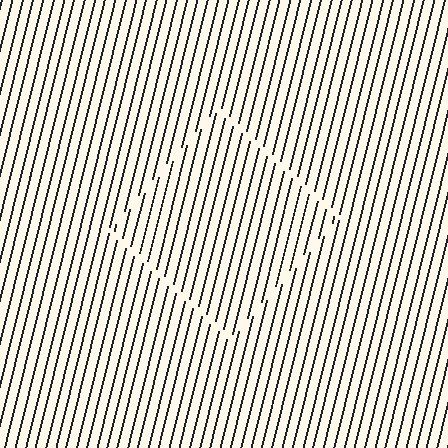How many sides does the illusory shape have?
4 sides — the line-ends trace a square.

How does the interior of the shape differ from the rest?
The interior of the shape contains the same grating, shifted by half a period — the contour is defined by the phase discontinuity where line-ends from the inner and outer gratings abut.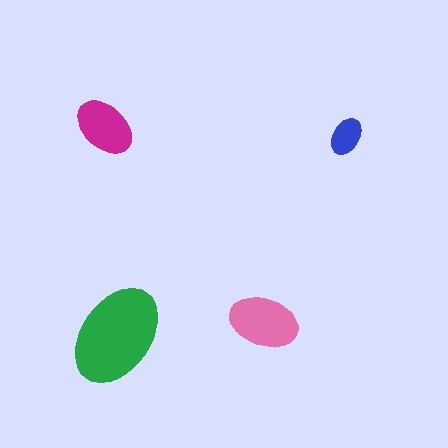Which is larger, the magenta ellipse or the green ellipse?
The green one.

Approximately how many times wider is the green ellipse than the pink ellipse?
About 1.5 times wider.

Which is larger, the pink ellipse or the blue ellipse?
The pink one.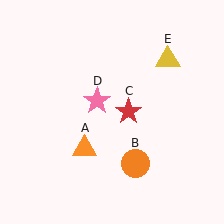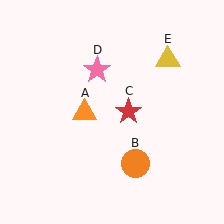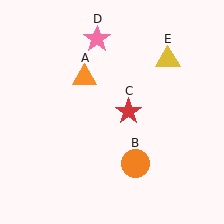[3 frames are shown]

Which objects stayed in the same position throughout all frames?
Orange circle (object B) and red star (object C) and yellow triangle (object E) remained stationary.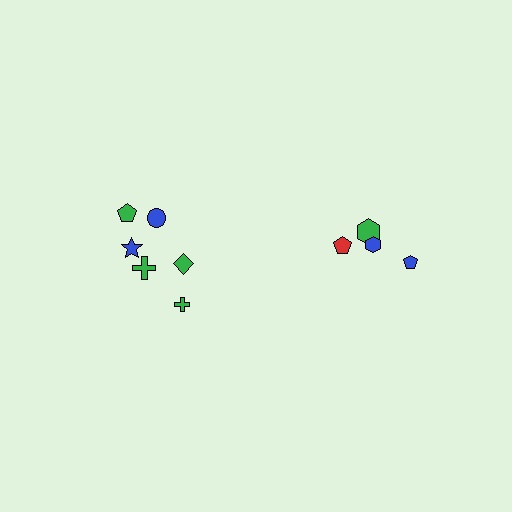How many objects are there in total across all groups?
There are 10 objects.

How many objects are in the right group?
There are 4 objects.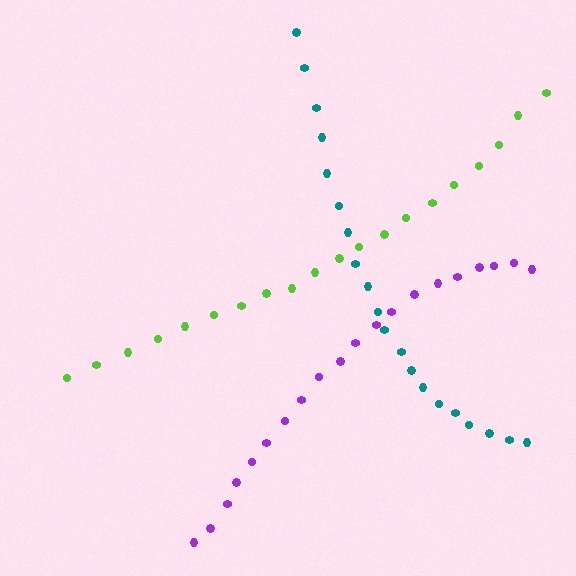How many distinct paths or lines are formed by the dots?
There are 3 distinct paths.